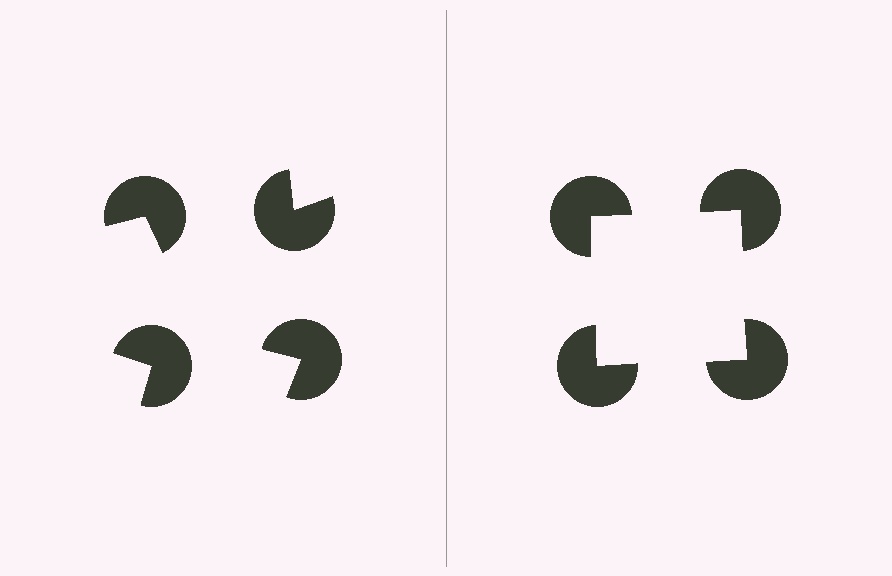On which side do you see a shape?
An illusory square appears on the right side. On the left side the wedge cuts are rotated, so no coherent shape forms.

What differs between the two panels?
The pac-man discs are positioned identically on both sides; only the wedge orientations differ. On the right they align to a square; on the left they are misaligned.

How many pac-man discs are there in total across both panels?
8 — 4 on each side.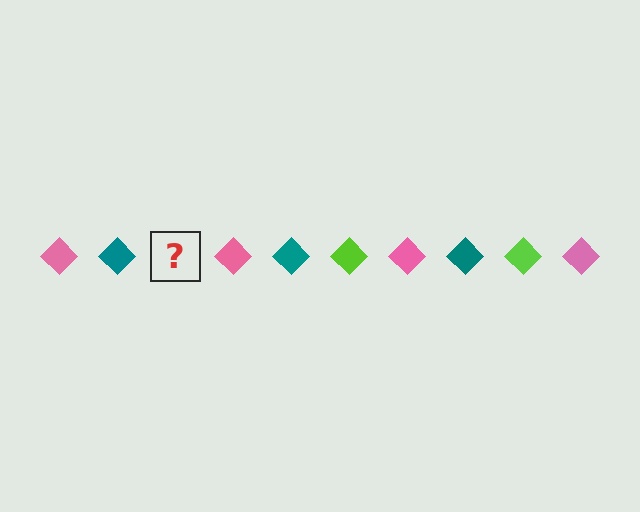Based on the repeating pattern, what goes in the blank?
The blank should be a lime diamond.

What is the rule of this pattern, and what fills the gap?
The rule is that the pattern cycles through pink, teal, lime diamonds. The gap should be filled with a lime diamond.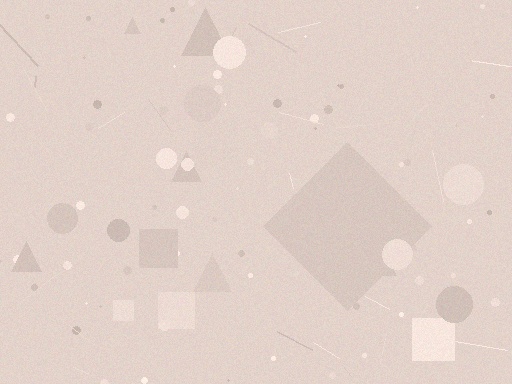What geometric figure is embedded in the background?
A diamond is embedded in the background.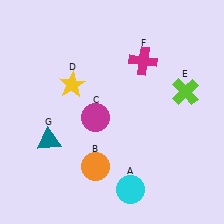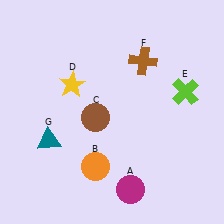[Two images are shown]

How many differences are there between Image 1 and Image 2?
There are 3 differences between the two images.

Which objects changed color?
A changed from cyan to magenta. C changed from magenta to brown. F changed from magenta to brown.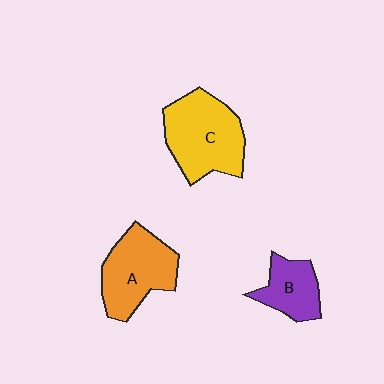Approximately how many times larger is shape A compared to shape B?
Approximately 1.6 times.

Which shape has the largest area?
Shape C (yellow).